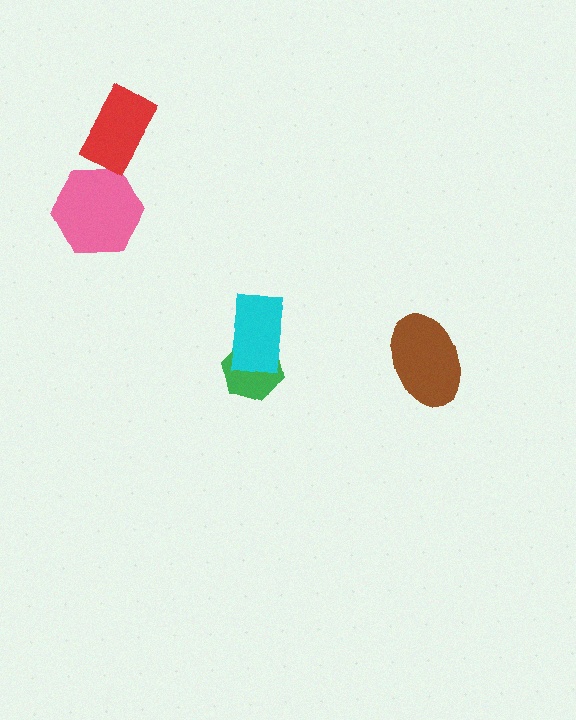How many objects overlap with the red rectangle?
0 objects overlap with the red rectangle.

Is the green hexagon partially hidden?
Yes, it is partially covered by another shape.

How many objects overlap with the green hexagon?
1 object overlaps with the green hexagon.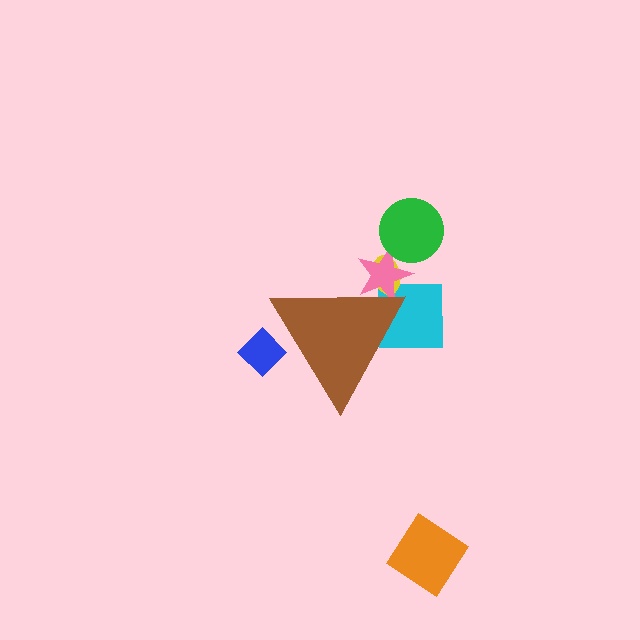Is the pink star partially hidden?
Yes, the pink star is partially hidden behind the brown triangle.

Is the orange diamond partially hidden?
No, the orange diamond is fully visible.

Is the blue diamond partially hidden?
Yes, the blue diamond is partially hidden behind the brown triangle.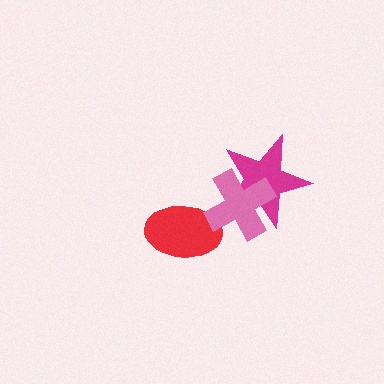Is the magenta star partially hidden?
Yes, it is partially covered by another shape.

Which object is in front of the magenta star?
The pink cross is in front of the magenta star.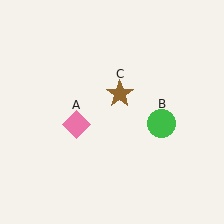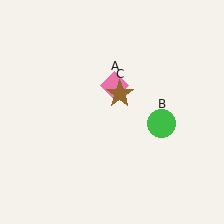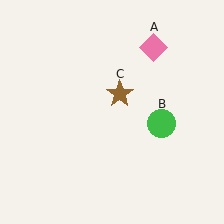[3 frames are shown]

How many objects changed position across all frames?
1 object changed position: pink diamond (object A).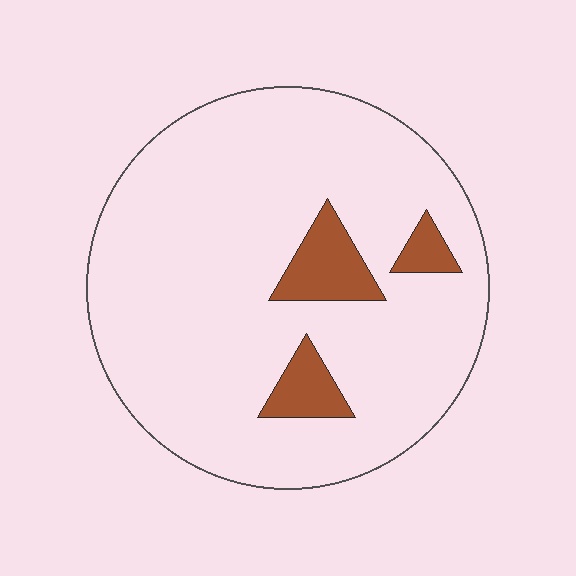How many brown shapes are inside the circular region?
3.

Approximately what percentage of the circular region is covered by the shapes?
Approximately 10%.